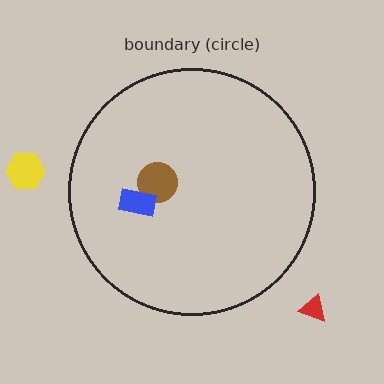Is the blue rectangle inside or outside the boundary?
Inside.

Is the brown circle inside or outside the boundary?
Inside.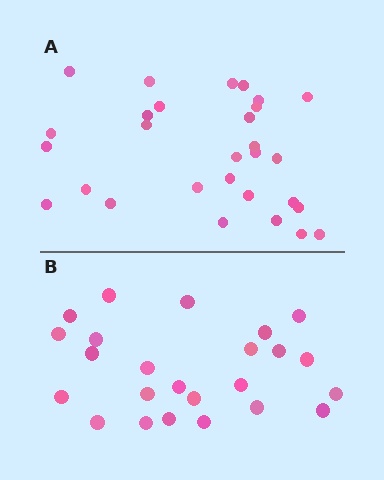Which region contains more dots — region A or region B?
Region A (the top region) has more dots.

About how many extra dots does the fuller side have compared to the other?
Region A has about 5 more dots than region B.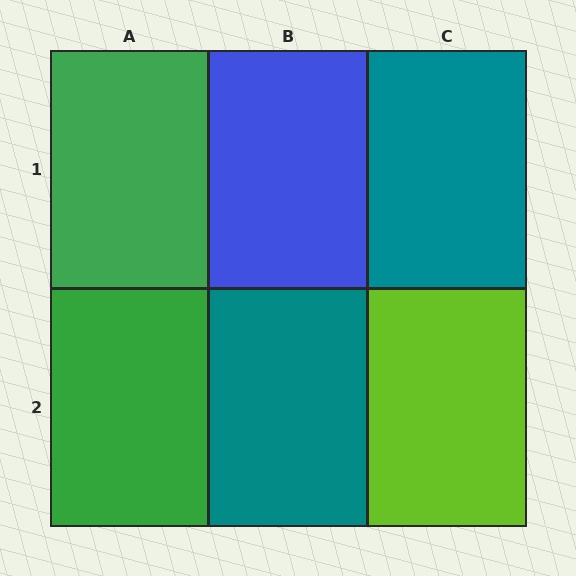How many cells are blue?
1 cell is blue.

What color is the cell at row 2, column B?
Teal.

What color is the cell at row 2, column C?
Lime.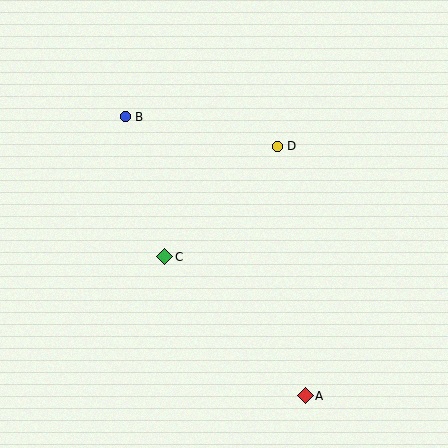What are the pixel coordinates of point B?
Point B is at (125, 117).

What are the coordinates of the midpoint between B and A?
The midpoint between B and A is at (215, 256).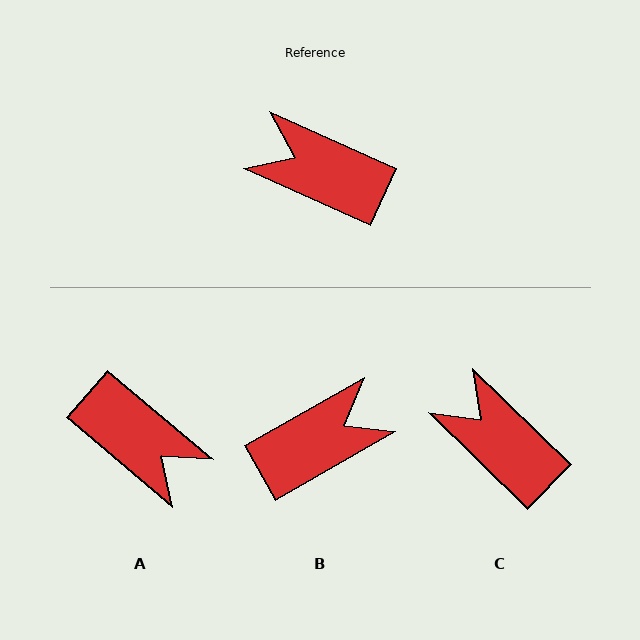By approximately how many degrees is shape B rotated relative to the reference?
Approximately 126 degrees clockwise.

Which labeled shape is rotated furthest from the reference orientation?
A, about 164 degrees away.